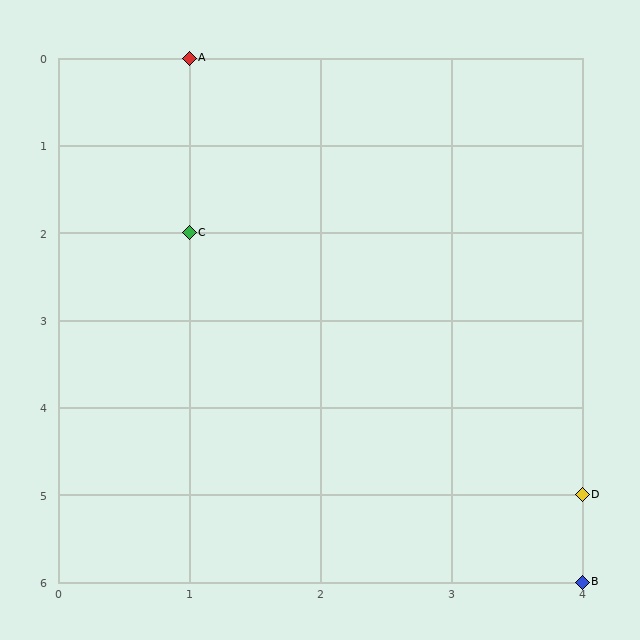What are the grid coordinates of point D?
Point D is at grid coordinates (4, 5).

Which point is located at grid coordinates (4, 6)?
Point B is at (4, 6).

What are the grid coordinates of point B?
Point B is at grid coordinates (4, 6).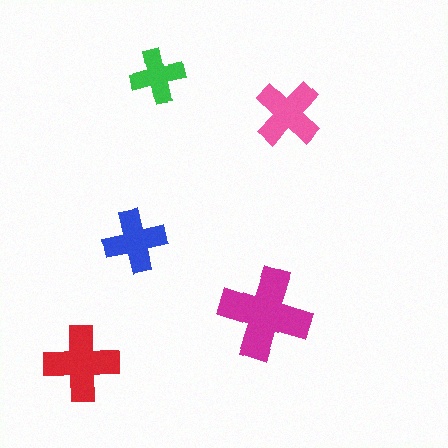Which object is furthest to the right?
The pink cross is rightmost.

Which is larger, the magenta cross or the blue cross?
The magenta one.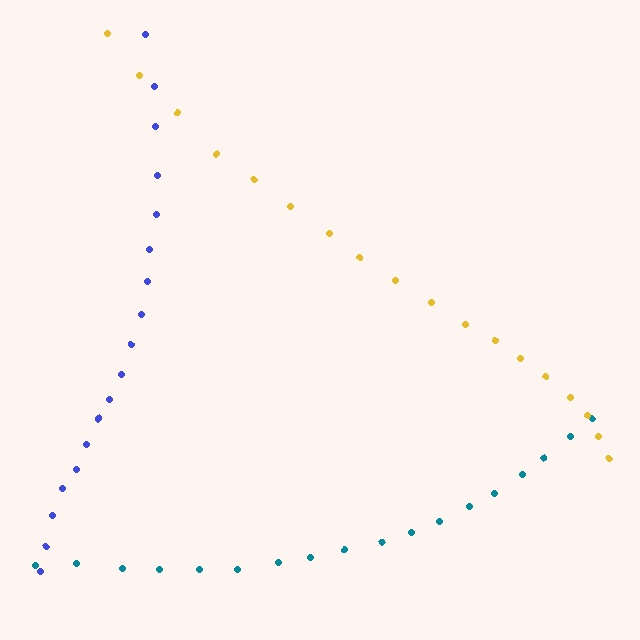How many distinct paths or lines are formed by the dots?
There are 3 distinct paths.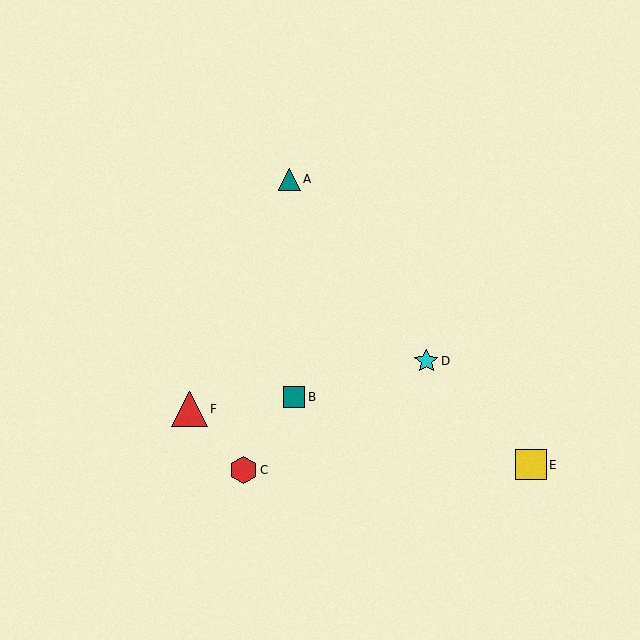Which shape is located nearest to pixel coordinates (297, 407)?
The teal square (labeled B) at (294, 397) is nearest to that location.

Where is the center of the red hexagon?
The center of the red hexagon is at (244, 470).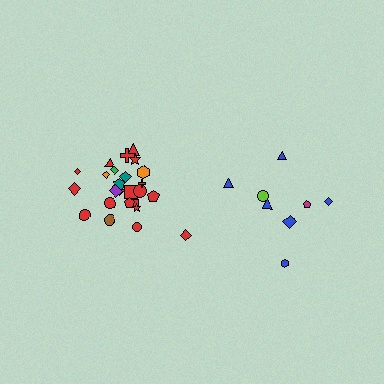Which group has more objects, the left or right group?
The left group.